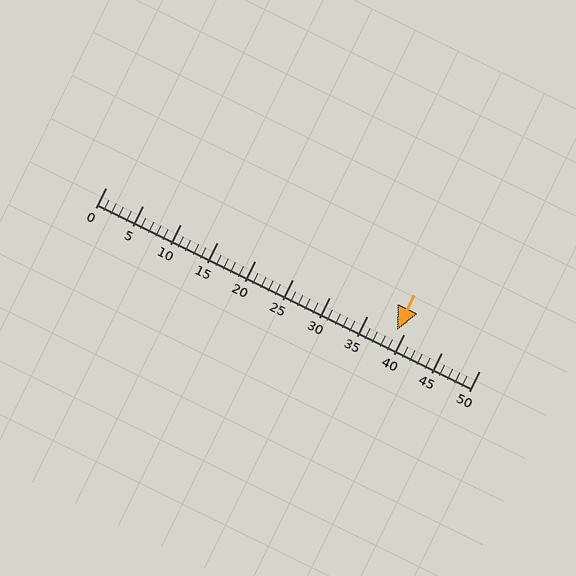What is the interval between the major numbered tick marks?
The major tick marks are spaced 5 units apart.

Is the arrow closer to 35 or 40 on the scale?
The arrow is closer to 40.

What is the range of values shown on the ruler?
The ruler shows values from 0 to 50.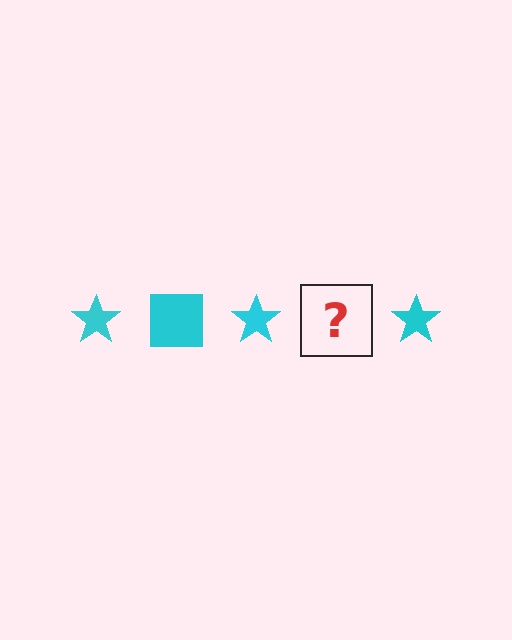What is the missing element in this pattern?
The missing element is a cyan square.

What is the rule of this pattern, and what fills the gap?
The rule is that the pattern cycles through star, square shapes in cyan. The gap should be filled with a cyan square.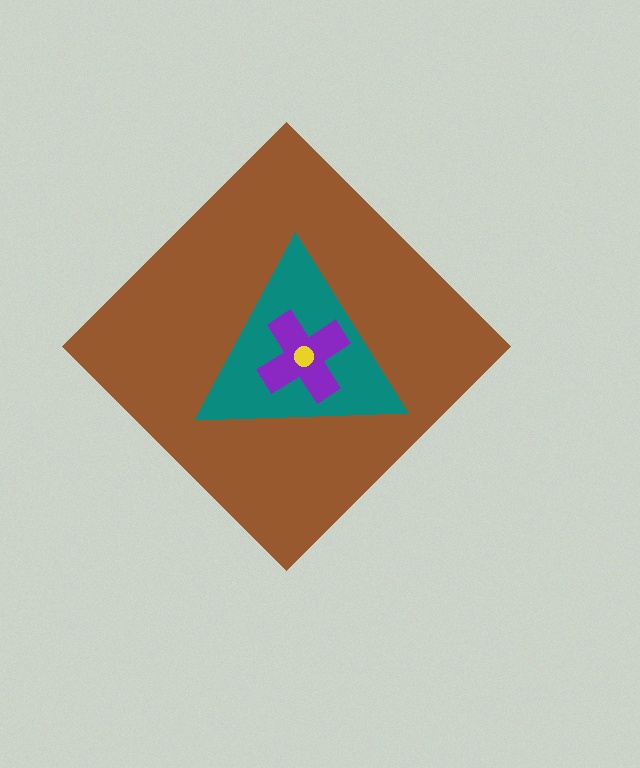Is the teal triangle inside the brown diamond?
Yes.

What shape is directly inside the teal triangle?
The purple cross.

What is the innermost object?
The yellow circle.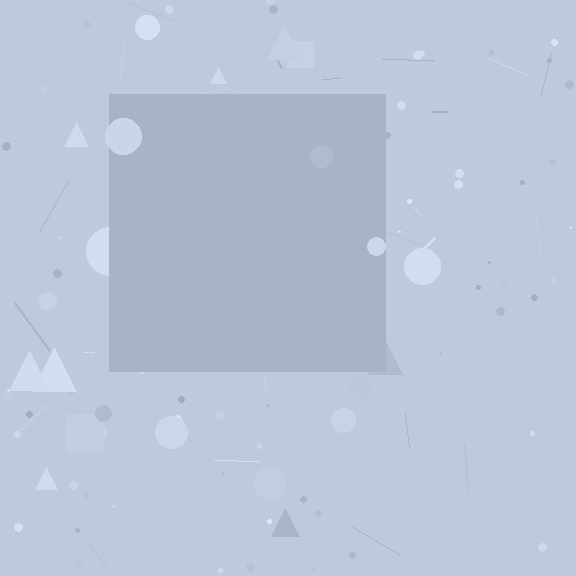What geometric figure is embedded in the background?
A square is embedded in the background.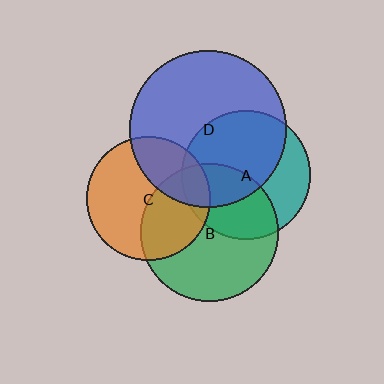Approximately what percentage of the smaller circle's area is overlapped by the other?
Approximately 60%.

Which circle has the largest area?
Circle D (blue).